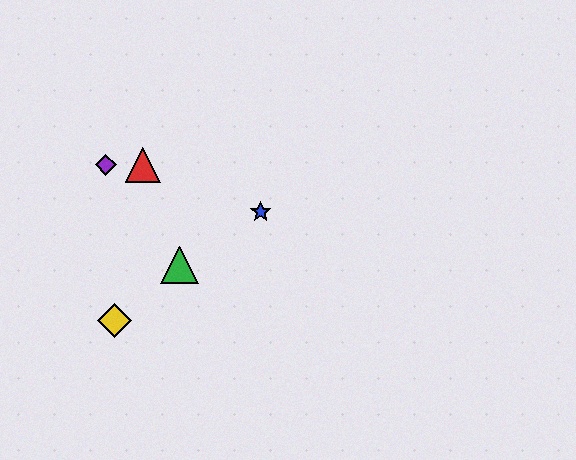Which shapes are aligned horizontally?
The red triangle, the purple diamond are aligned horizontally.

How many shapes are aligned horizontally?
2 shapes (the red triangle, the purple diamond) are aligned horizontally.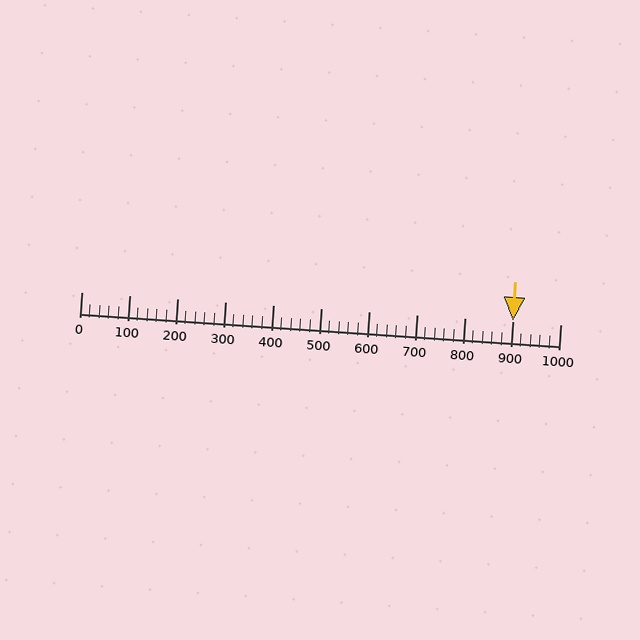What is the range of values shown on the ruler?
The ruler shows values from 0 to 1000.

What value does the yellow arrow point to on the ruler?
The yellow arrow points to approximately 900.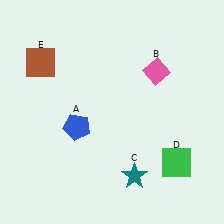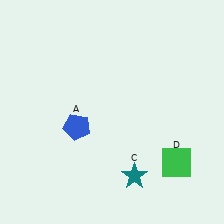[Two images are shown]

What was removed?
The brown square (E), the pink diamond (B) were removed in Image 2.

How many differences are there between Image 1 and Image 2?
There are 2 differences between the two images.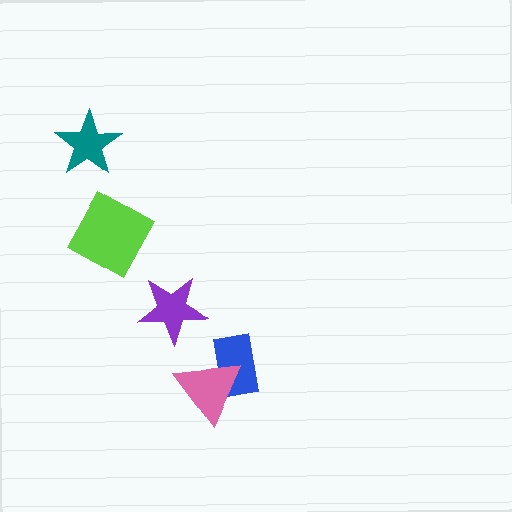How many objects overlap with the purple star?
0 objects overlap with the purple star.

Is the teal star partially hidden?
No, no other shape covers it.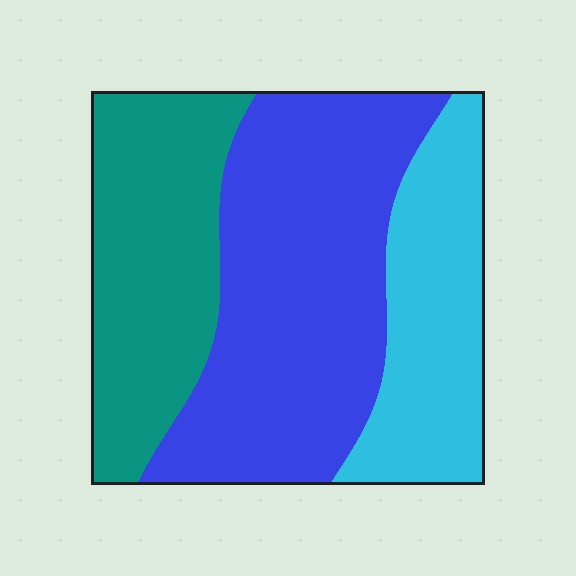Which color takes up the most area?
Blue, at roughly 45%.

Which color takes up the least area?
Cyan, at roughly 25%.